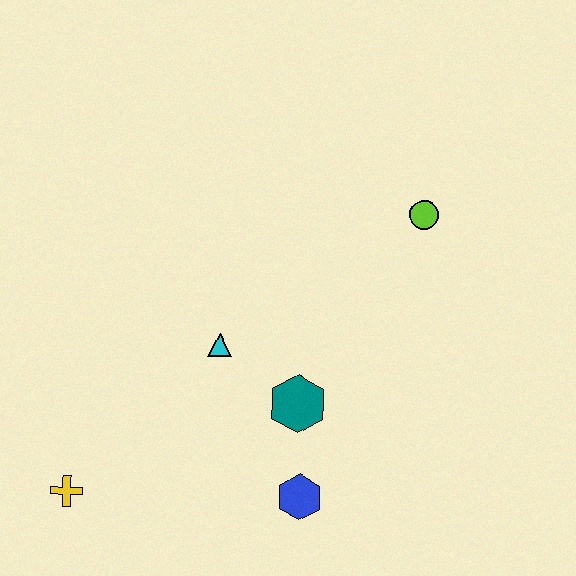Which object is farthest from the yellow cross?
The lime circle is farthest from the yellow cross.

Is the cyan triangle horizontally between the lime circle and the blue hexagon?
No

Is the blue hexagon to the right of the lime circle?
No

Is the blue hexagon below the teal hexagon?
Yes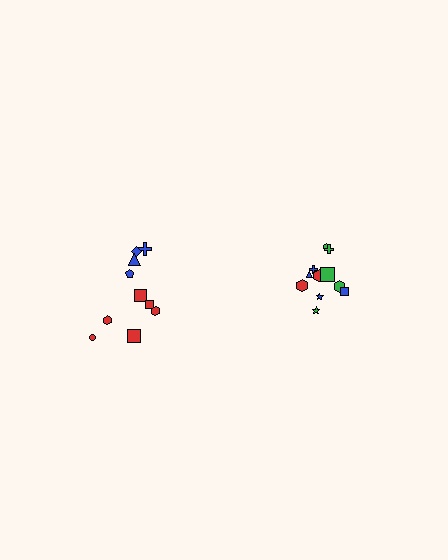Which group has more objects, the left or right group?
The right group.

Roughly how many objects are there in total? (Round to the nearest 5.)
Roughly 20 objects in total.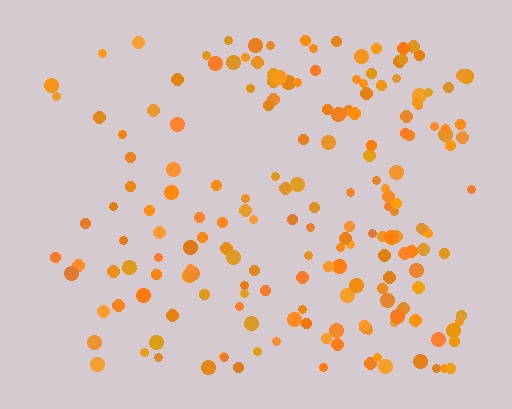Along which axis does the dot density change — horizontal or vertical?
Horizontal.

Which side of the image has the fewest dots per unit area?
The left.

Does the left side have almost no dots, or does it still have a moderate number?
Still a moderate number, just noticeably fewer than the right.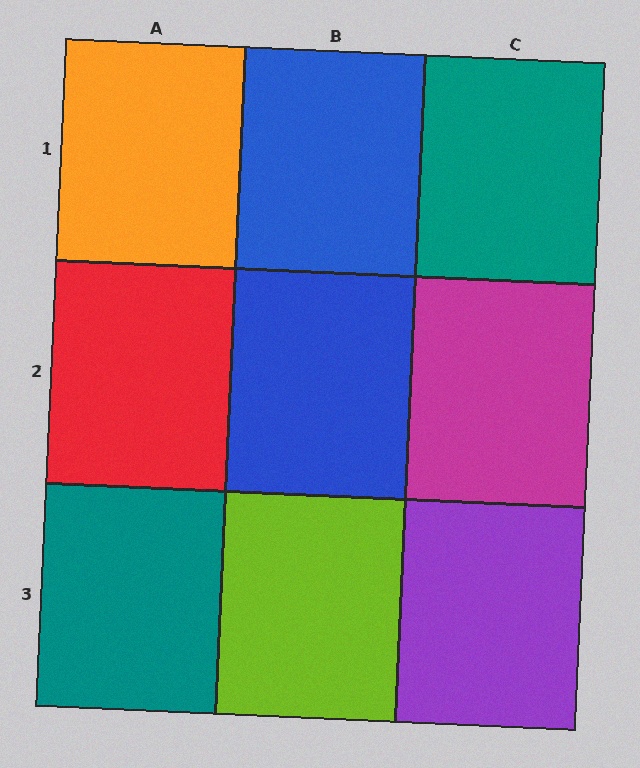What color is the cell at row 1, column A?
Orange.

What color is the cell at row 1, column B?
Blue.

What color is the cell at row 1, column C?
Teal.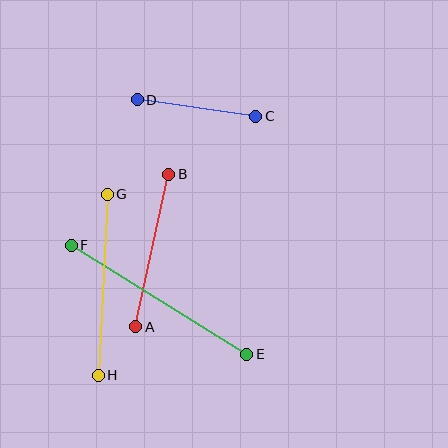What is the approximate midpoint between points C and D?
The midpoint is at approximately (197, 108) pixels.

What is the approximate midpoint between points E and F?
The midpoint is at approximately (159, 300) pixels.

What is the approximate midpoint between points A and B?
The midpoint is at approximately (152, 250) pixels.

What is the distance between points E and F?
The distance is approximately 207 pixels.